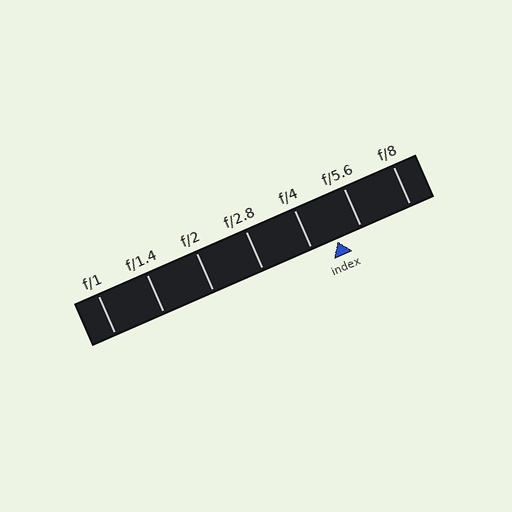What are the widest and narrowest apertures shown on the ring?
The widest aperture shown is f/1 and the narrowest is f/8.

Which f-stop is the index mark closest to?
The index mark is closest to f/5.6.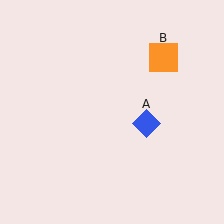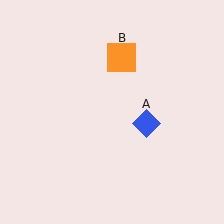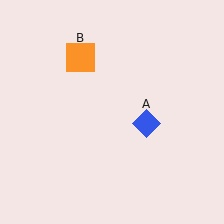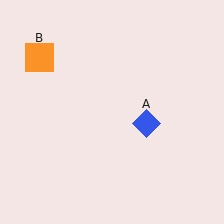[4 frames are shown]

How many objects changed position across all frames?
1 object changed position: orange square (object B).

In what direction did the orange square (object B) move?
The orange square (object B) moved left.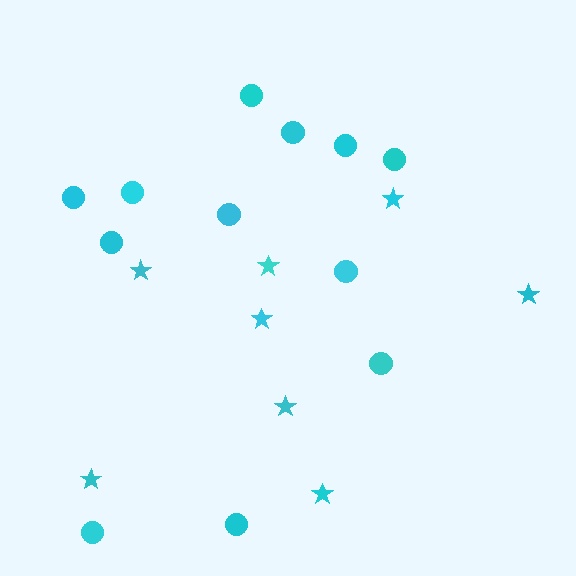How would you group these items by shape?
There are 2 groups: one group of circles (12) and one group of stars (8).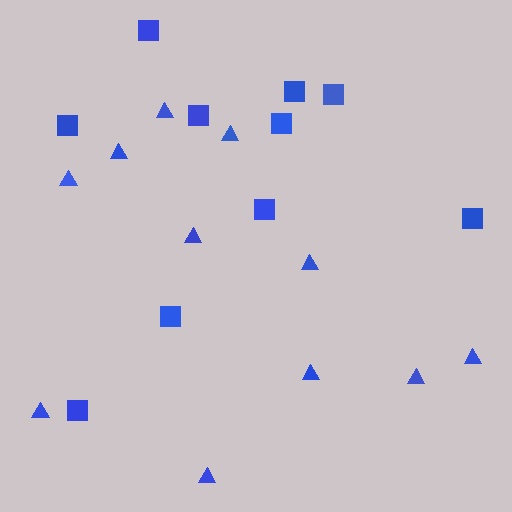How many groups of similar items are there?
There are 2 groups: one group of squares (10) and one group of triangles (11).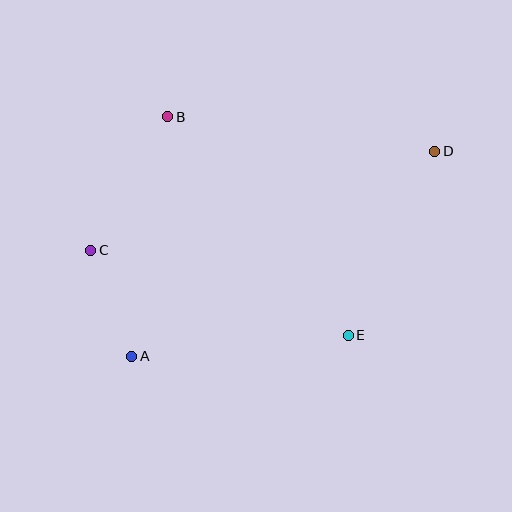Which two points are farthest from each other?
Points A and D are farthest from each other.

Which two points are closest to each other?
Points A and C are closest to each other.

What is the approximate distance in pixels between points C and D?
The distance between C and D is approximately 358 pixels.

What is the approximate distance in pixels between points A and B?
The distance between A and B is approximately 242 pixels.